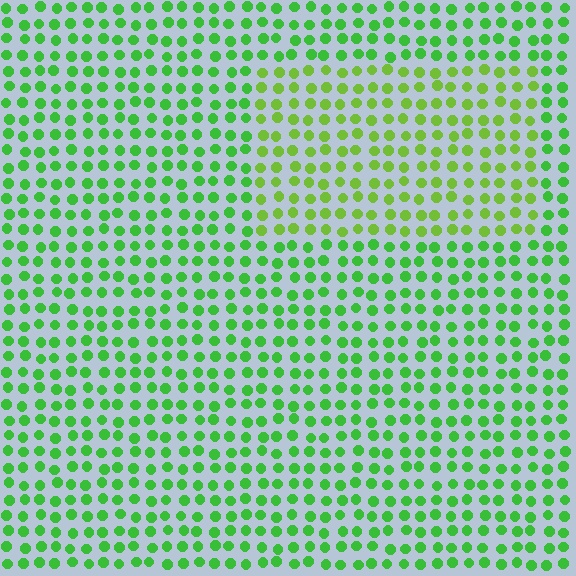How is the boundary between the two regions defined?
The boundary is defined purely by a slight shift in hue (about 26 degrees). Spacing, size, and orientation are identical on both sides.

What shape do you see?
I see a rectangle.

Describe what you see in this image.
The image is filled with small green elements in a uniform arrangement. A rectangle-shaped region is visible where the elements are tinted to a slightly different hue, forming a subtle color boundary.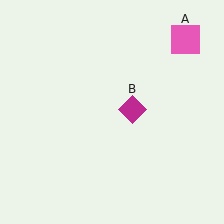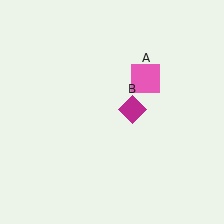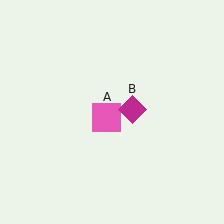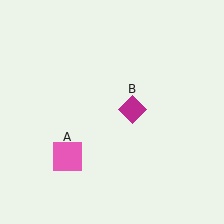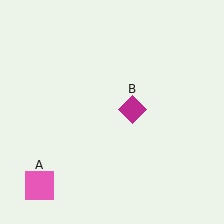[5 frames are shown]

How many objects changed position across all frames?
1 object changed position: pink square (object A).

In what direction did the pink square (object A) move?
The pink square (object A) moved down and to the left.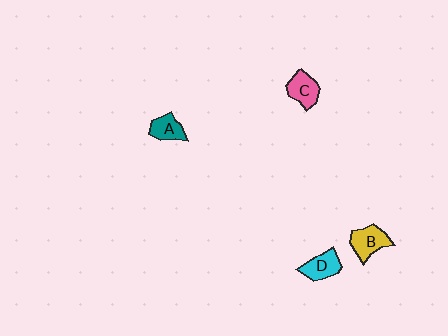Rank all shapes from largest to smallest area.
From largest to smallest: B (yellow), D (cyan), C (pink), A (teal).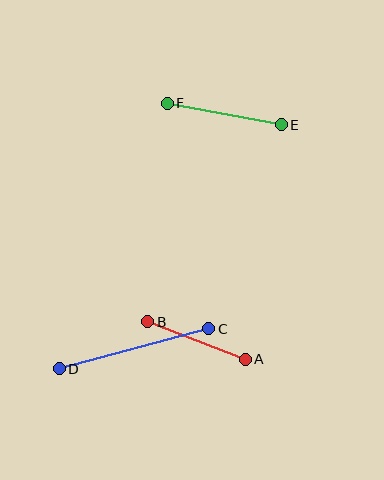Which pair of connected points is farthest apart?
Points C and D are farthest apart.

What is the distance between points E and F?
The distance is approximately 116 pixels.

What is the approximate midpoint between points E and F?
The midpoint is at approximately (224, 114) pixels.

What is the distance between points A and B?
The distance is approximately 104 pixels.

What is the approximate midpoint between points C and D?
The midpoint is at approximately (134, 349) pixels.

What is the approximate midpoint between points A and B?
The midpoint is at approximately (197, 340) pixels.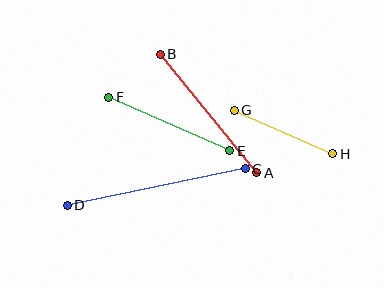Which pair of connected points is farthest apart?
Points C and D are farthest apart.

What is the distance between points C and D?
The distance is approximately 182 pixels.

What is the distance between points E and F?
The distance is approximately 132 pixels.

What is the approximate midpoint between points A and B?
The midpoint is at approximately (208, 113) pixels.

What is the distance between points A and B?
The distance is approximately 153 pixels.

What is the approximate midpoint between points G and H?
The midpoint is at approximately (283, 132) pixels.